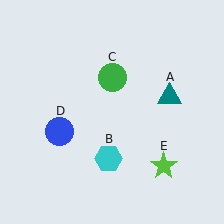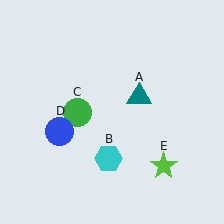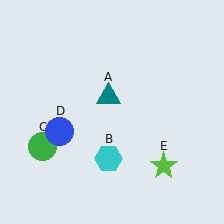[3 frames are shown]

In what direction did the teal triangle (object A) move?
The teal triangle (object A) moved left.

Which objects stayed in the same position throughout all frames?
Cyan hexagon (object B) and blue circle (object D) and lime star (object E) remained stationary.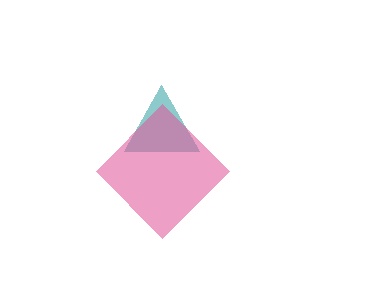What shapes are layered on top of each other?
The layered shapes are: a teal triangle, a pink diamond.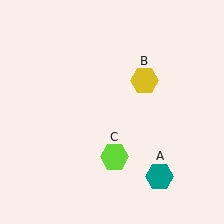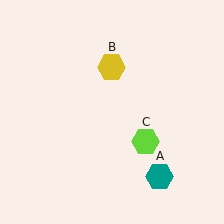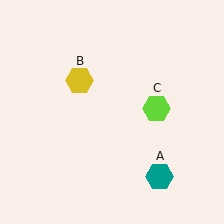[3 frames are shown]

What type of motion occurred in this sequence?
The yellow hexagon (object B), lime hexagon (object C) rotated counterclockwise around the center of the scene.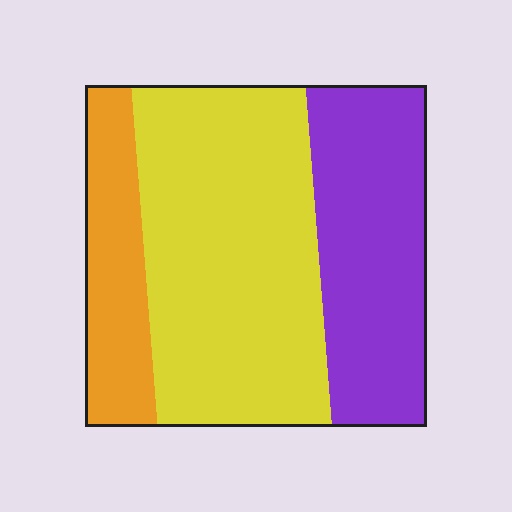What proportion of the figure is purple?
Purple covers roughly 30% of the figure.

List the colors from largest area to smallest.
From largest to smallest: yellow, purple, orange.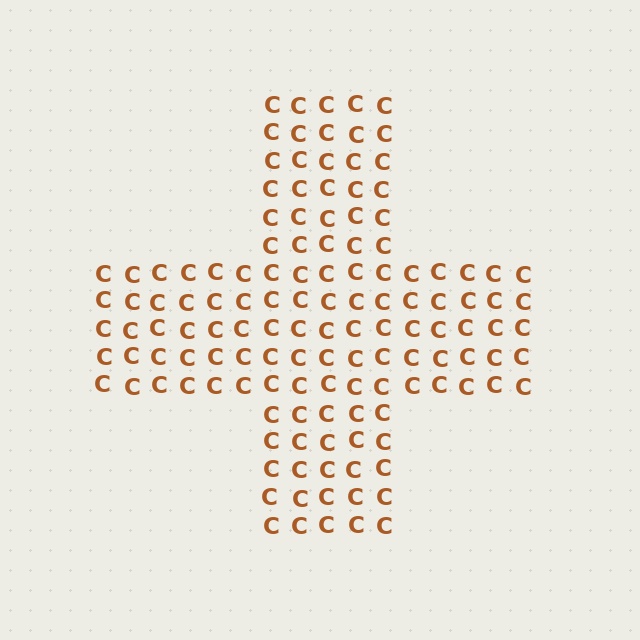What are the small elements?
The small elements are letter C's.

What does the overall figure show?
The overall figure shows a cross.